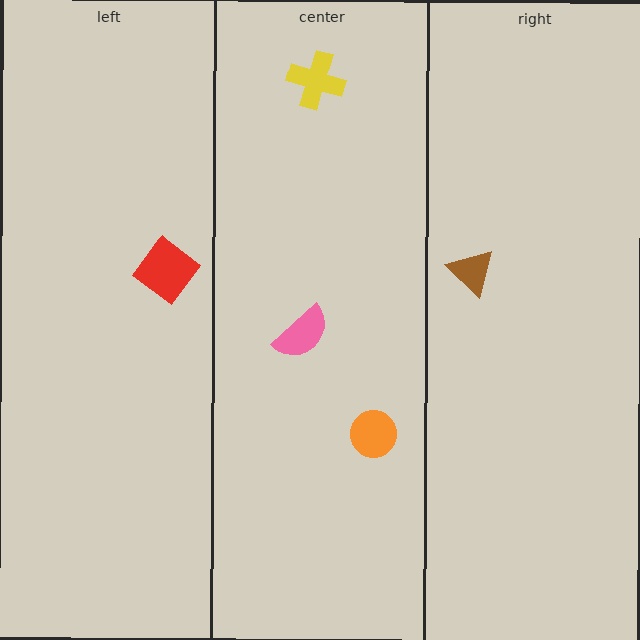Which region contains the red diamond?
The left region.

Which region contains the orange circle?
The center region.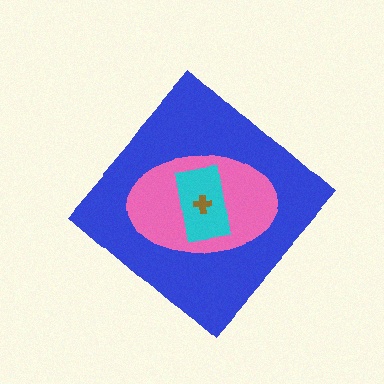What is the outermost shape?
The blue diamond.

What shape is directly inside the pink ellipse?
The cyan rectangle.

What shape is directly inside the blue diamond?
The pink ellipse.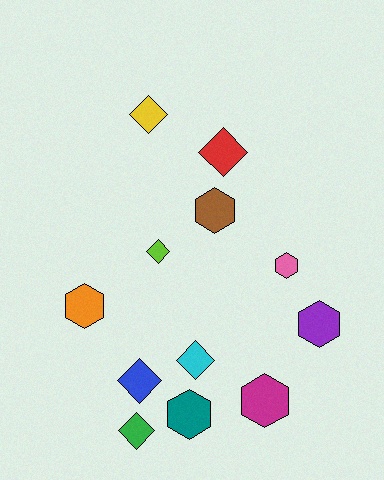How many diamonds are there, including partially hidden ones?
There are 6 diamonds.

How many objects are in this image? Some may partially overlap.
There are 12 objects.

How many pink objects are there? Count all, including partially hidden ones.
There is 1 pink object.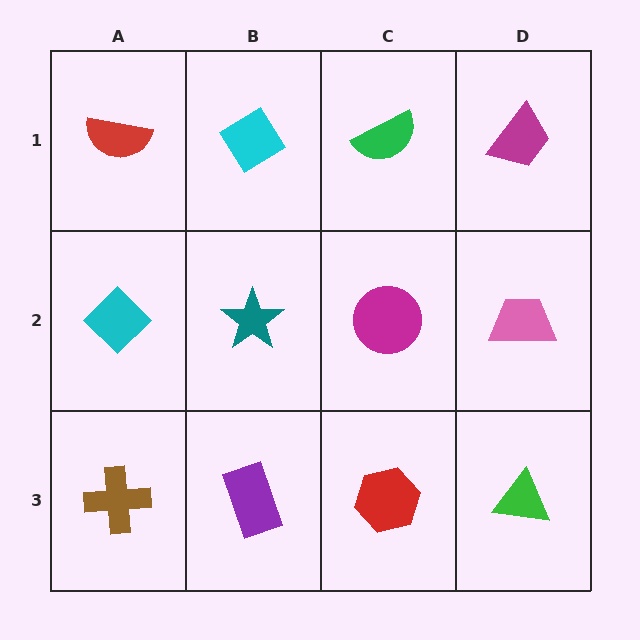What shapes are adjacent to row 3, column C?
A magenta circle (row 2, column C), a purple rectangle (row 3, column B), a green triangle (row 3, column D).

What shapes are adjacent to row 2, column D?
A magenta trapezoid (row 1, column D), a green triangle (row 3, column D), a magenta circle (row 2, column C).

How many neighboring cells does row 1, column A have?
2.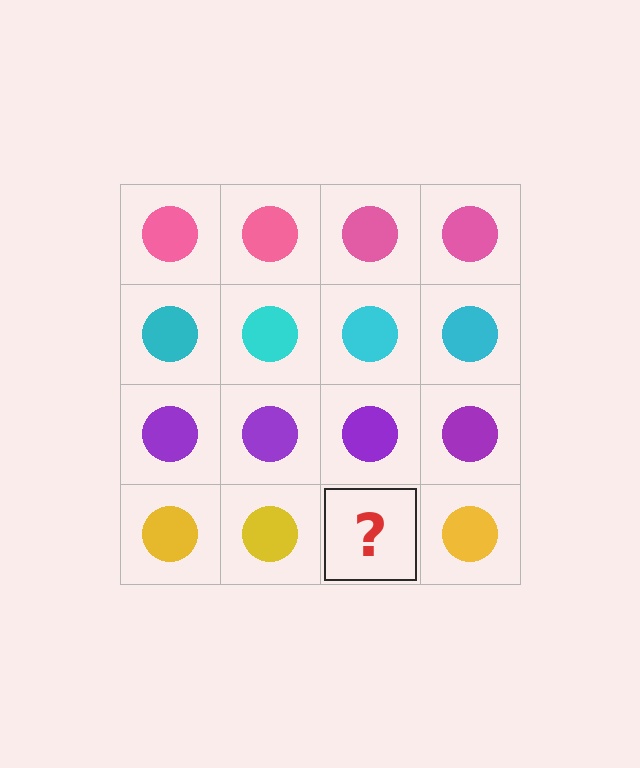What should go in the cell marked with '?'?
The missing cell should contain a yellow circle.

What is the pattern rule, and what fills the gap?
The rule is that each row has a consistent color. The gap should be filled with a yellow circle.